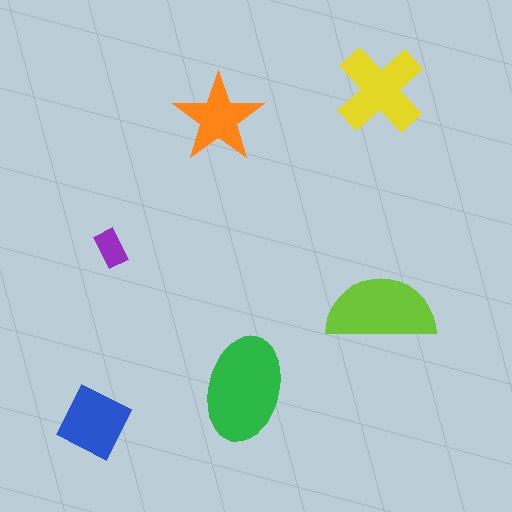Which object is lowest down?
The blue diamond is bottommost.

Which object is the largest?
The green ellipse.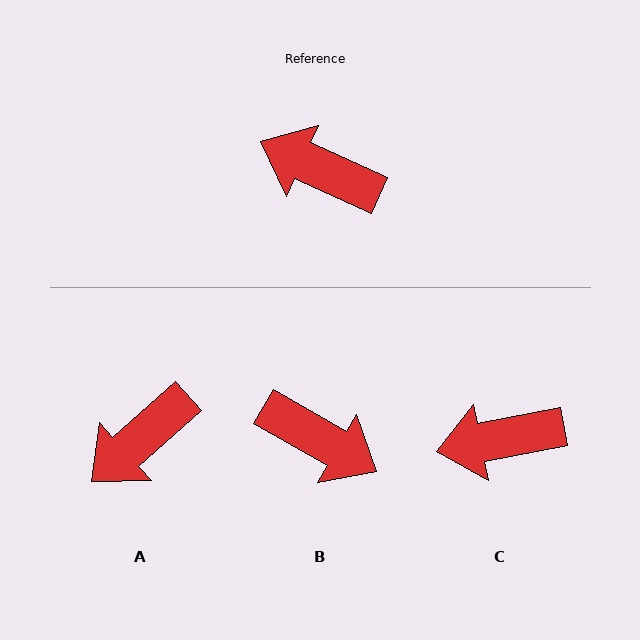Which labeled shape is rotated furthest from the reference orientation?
B, about 174 degrees away.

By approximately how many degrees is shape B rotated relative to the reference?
Approximately 174 degrees counter-clockwise.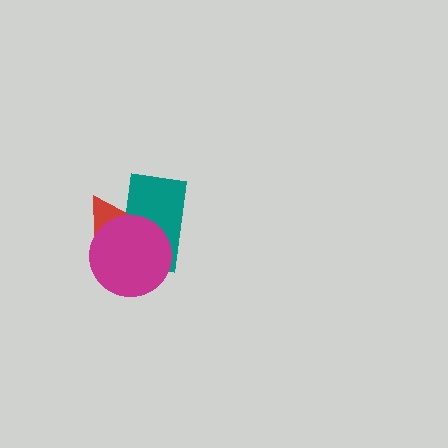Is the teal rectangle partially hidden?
Yes, it is partially covered by another shape.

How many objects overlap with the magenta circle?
2 objects overlap with the magenta circle.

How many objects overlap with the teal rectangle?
2 objects overlap with the teal rectangle.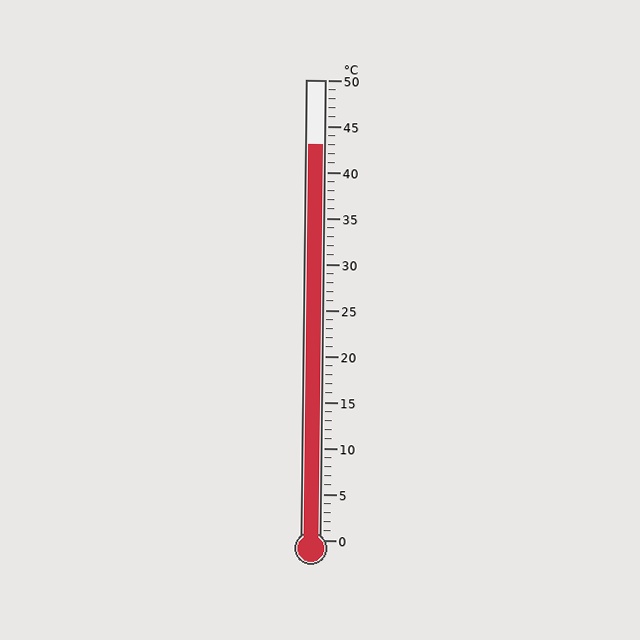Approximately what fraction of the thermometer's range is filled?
The thermometer is filled to approximately 85% of its range.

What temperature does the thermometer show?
The thermometer shows approximately 43°C.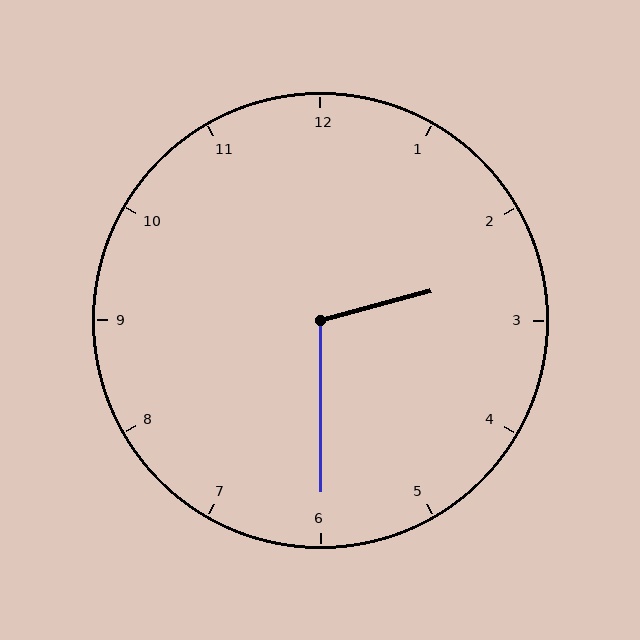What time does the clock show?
2:30.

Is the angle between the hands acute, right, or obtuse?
It is obtuse.